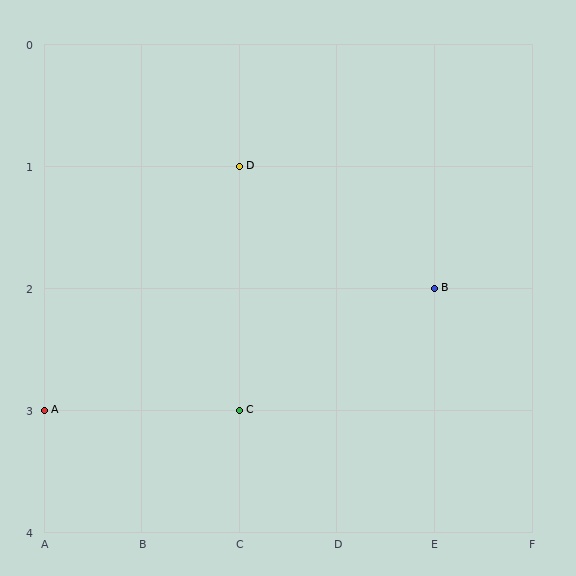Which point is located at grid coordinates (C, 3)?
Point C is at (C, 3).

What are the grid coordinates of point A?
Point A is at grid coordinates (A, 3).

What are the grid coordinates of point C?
Point C is at grid coordinates (C, 3).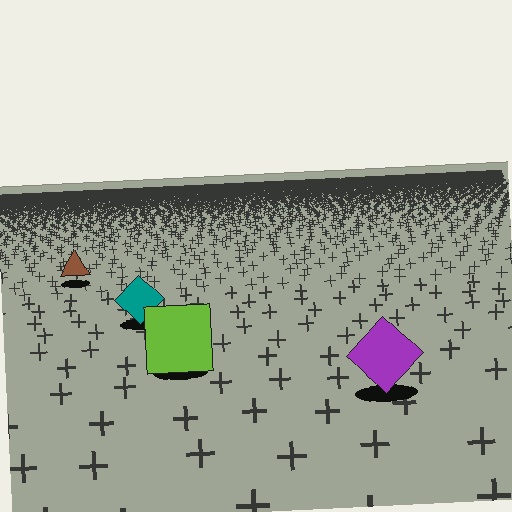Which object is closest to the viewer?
The purple diamond is closest. The texture marks near it are larger and more spread out.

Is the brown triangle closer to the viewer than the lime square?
No. The lime square is closer — you can tell from the texture gradient: the ground texture is coarser near it.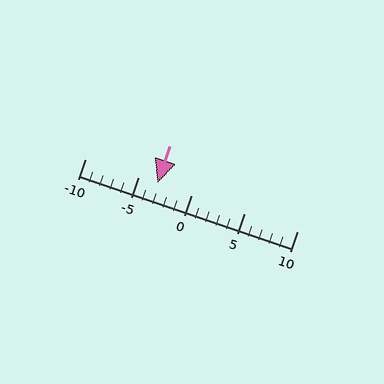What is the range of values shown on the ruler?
The ruler shows values from -10 to 10.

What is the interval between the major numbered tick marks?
The major tick marks are spaced 5 units apart.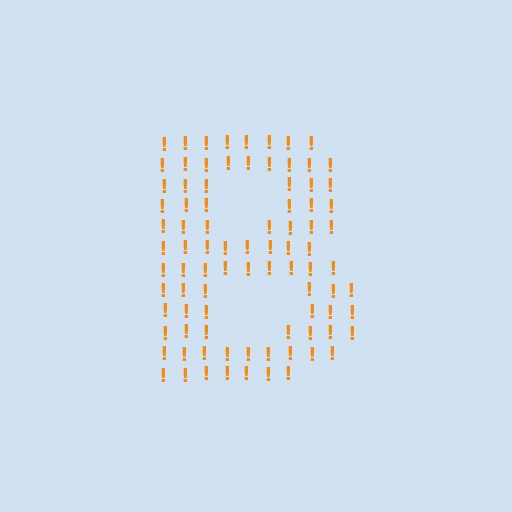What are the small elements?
The small elements are exclamation marks.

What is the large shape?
The large shape is the letter B.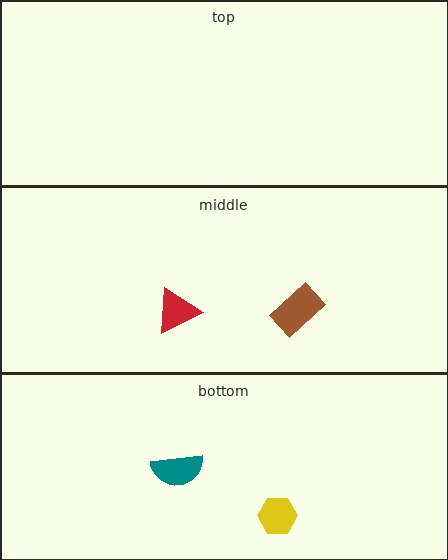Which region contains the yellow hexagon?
The bottom region.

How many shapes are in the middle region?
2.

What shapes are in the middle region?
The red triangle, the brown rectangle.